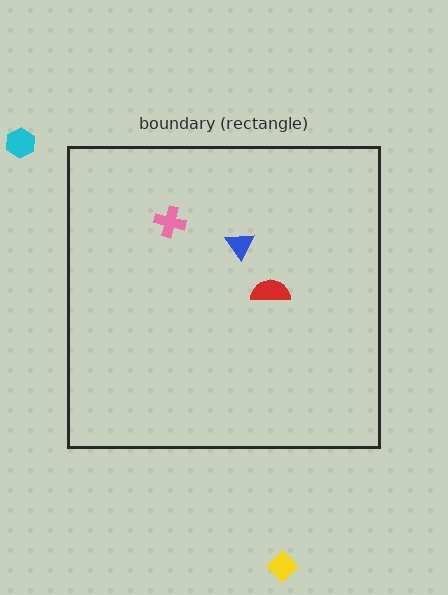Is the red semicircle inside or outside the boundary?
Inside.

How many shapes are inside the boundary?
3 inside, 2 outside.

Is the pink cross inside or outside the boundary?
Inside.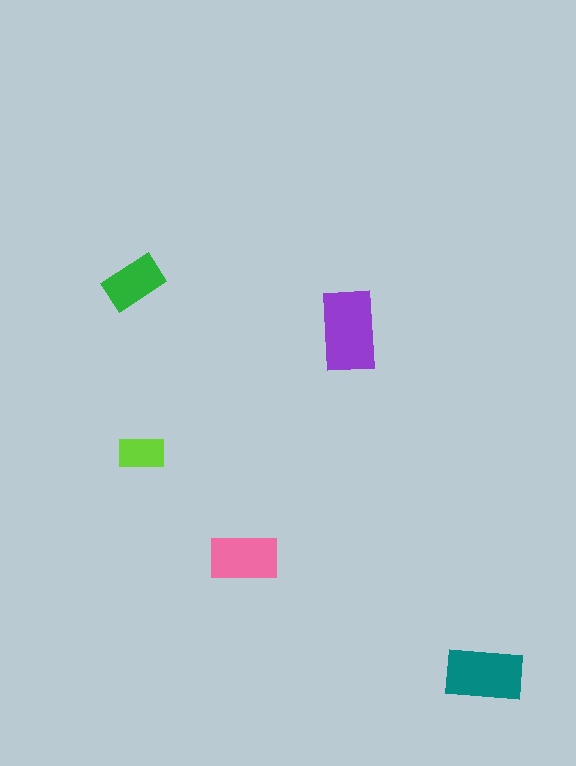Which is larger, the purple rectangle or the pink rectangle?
The purple one.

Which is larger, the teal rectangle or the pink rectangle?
The teal one.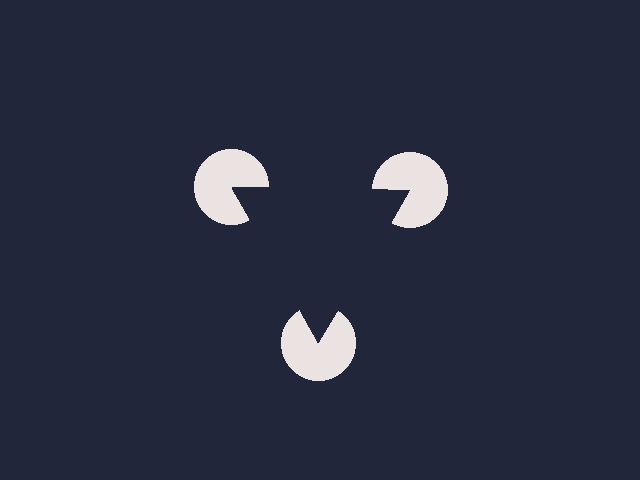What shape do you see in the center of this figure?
An illusory triangle — its edges are inferred from the aligned wedge cuts in the pac-man discs, not physically drawn.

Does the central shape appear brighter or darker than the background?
It typically appears slightly darker than the background, even though no actual brightness change is drawn.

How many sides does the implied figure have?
3 sides.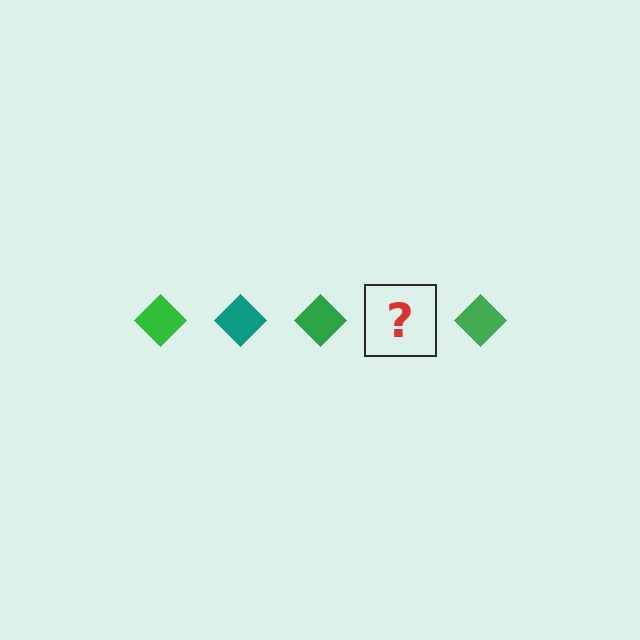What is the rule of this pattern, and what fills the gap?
The rule is that the pattern cycles through green, teal diamonds. The gap should be filled with a teal diamond.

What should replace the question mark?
The question mark should be replaced with a teal diamond.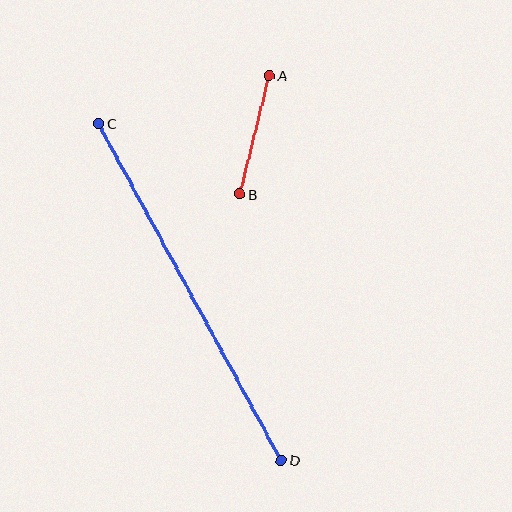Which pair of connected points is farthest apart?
Points C and D are farthest apart.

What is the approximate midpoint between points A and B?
The midpoint is at approximately (255, 135) pixels.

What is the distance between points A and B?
The distance is approximately 122 pixels.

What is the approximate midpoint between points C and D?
The midpoint is at approximately (190, 292) pixels.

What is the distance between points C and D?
The distance is approximately 383 pixels.